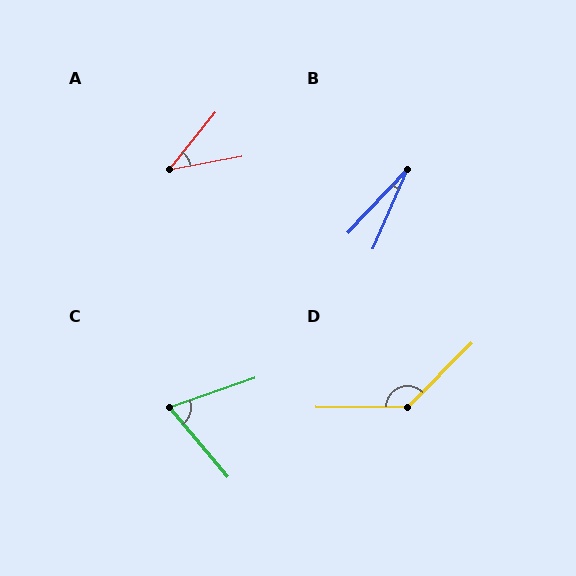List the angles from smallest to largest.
B (20°), A (41°), C (69°), D (135°).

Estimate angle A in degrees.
Approximately 41 degrees.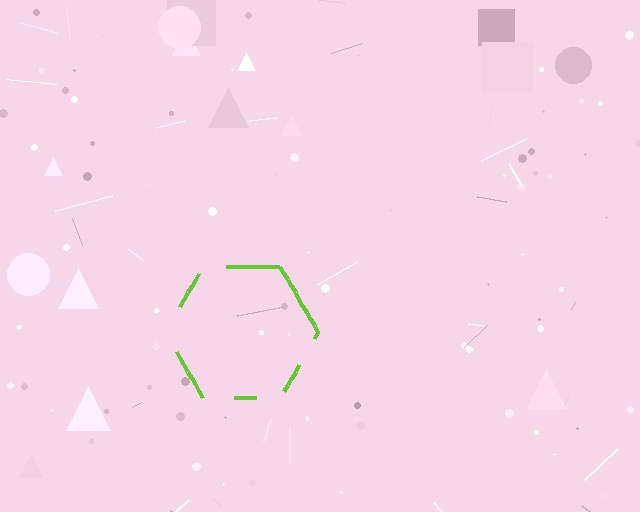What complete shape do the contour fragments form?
The contour fragments form a hexagon.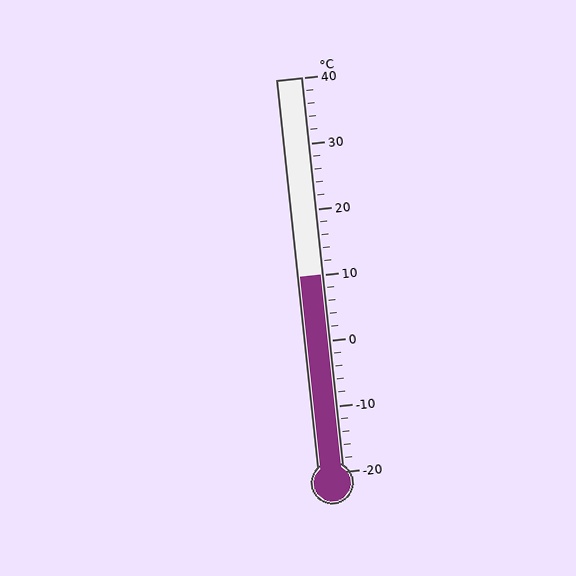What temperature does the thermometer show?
The thermometer shows approximately 10°C.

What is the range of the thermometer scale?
The thermometer scale ranges from -20°C to 40°C.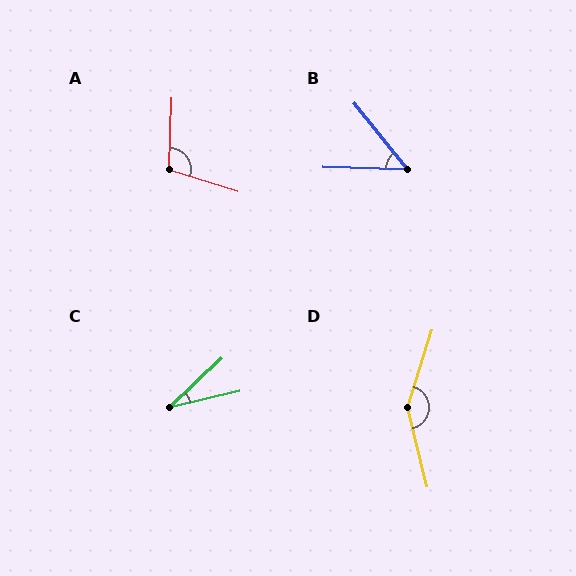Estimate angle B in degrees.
Approximately 49 degrees.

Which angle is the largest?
D, at approximately 149 degrees.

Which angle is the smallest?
C, at approximately 30 degrees.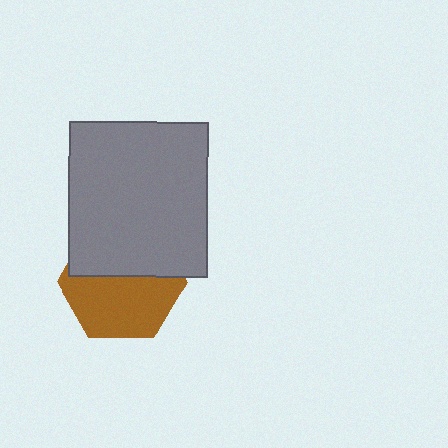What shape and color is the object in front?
The object in front is a gray rectangle.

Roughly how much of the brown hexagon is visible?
About half of it is visible (roughly 56%).